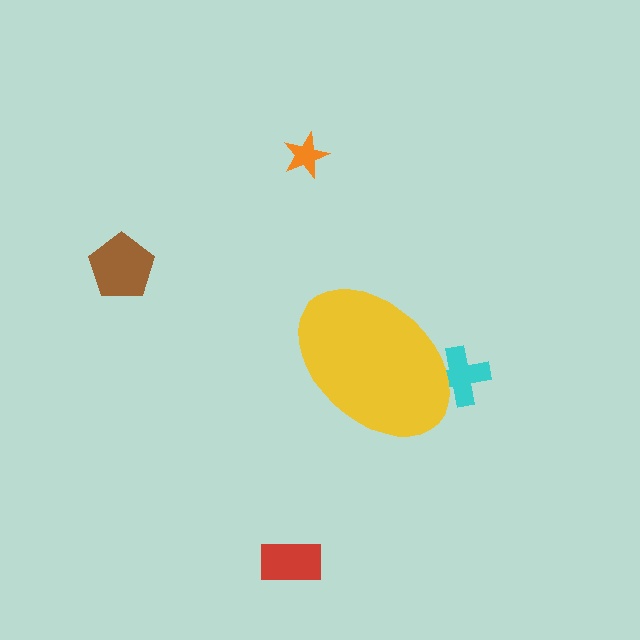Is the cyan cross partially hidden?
Yes, the cyan cross is partially hidden behind the yellow ellipse.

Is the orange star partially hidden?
No, the orange star is fully visible.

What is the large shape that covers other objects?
A yellow ellipse.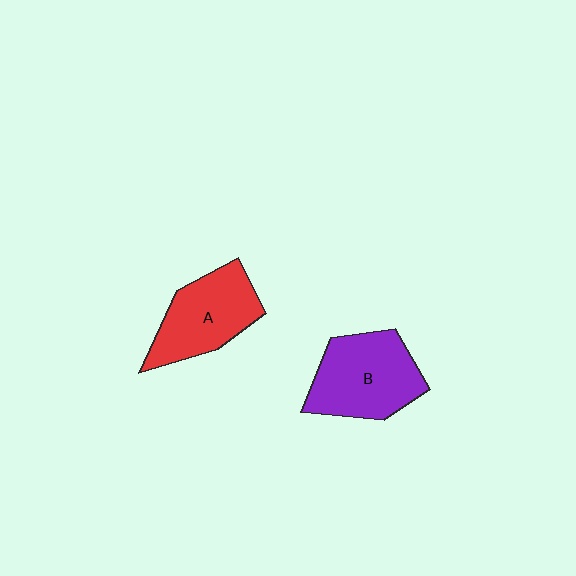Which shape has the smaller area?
Shape A (red).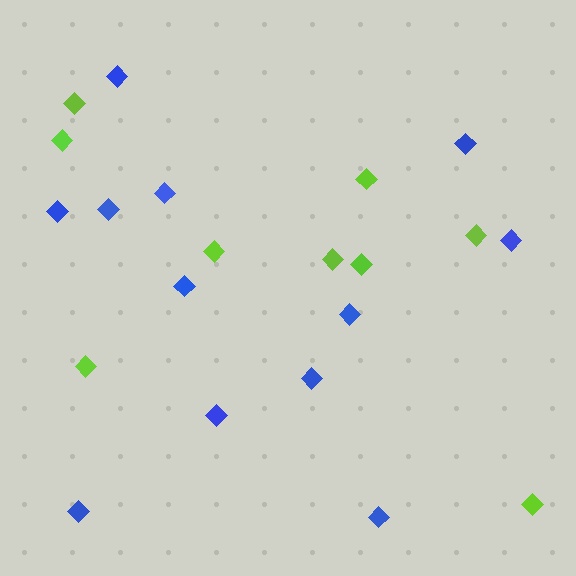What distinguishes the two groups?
There are 2 groups: one group of lime diamonds (9) and one group of blue diamonds (12).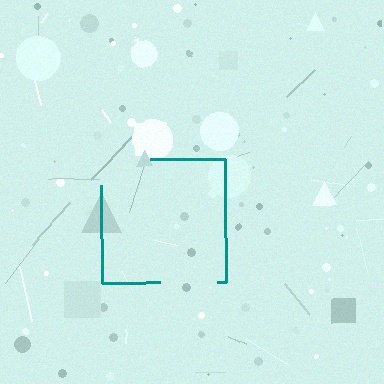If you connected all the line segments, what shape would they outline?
They would outline a square.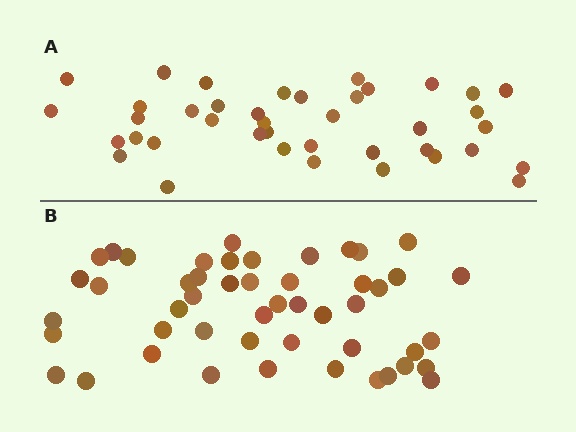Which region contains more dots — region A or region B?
Region B (the bottom region) has more dots.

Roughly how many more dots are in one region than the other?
Region B has roughly 8 or so more dots than region A.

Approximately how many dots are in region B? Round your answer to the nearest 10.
About 50 dots. (The exact count is 49, which rounds to 50.)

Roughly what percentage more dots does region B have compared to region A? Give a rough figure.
About 20% more.